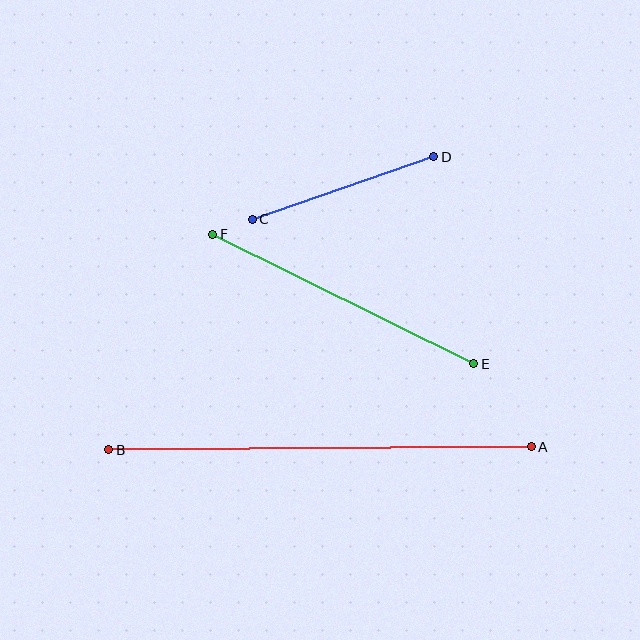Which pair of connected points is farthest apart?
Points A and B are farthest apart.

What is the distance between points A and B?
The distance is approximately 422 pixels.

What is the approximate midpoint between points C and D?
The midpoint is at approximately (343, 188) pixels.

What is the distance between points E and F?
The distance is approximately 292 pixels.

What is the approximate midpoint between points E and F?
The midpoint is at approximately (343, 299) pixels.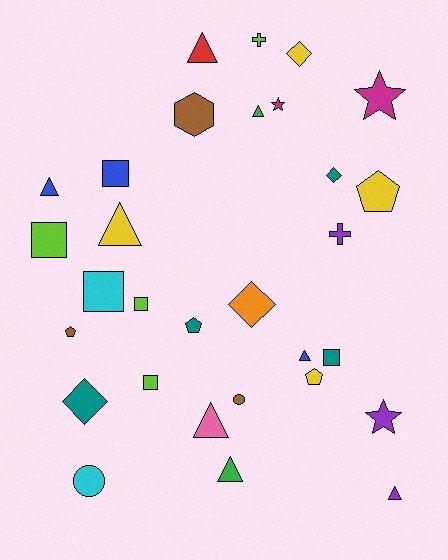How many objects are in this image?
There are 30 objects.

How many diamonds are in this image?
There are 4 diamonds.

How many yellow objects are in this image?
There are 4 yellow objects.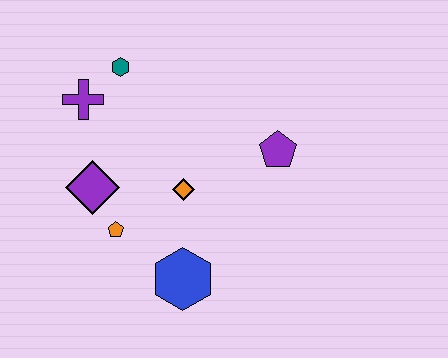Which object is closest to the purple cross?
The teal hexagon is closest to the purple cross.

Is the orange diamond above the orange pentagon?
Yes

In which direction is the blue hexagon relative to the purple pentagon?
The blue hexagon is below the purple pentagon.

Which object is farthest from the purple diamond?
The purple pentagon is farthest from the purple diamond.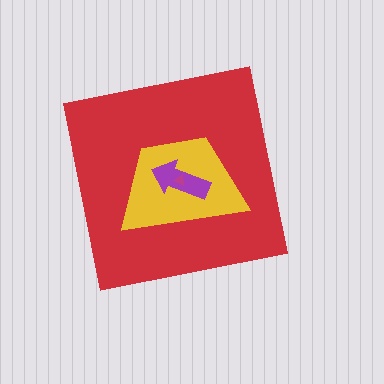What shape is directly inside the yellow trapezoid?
The purple arrow.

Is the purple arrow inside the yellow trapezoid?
Yes.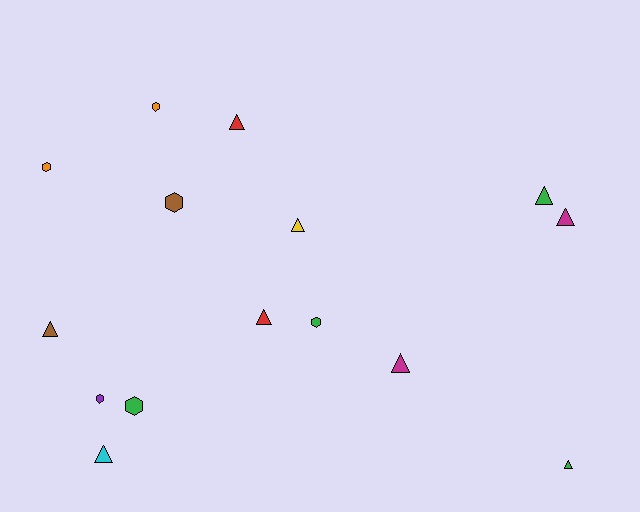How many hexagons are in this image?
There are 6 hexagons.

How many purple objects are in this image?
There is 1 purple object.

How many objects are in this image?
There are 15 objects.